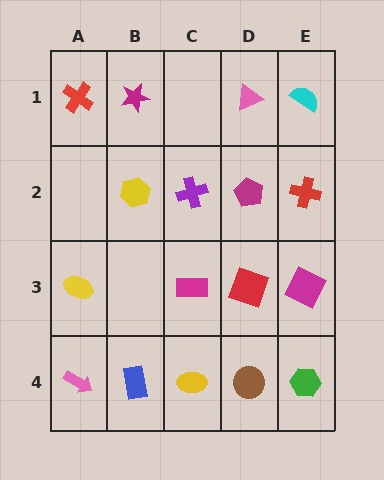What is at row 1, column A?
A red cross.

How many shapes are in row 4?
5 shapes.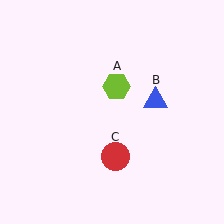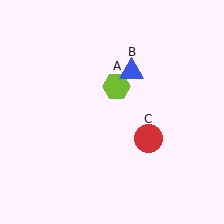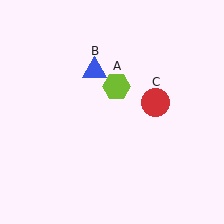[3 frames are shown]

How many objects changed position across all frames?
2 objects changed position: blue triangle (object B), red circle (object C).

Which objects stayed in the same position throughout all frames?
Lime hexagon (object A) remained stationary.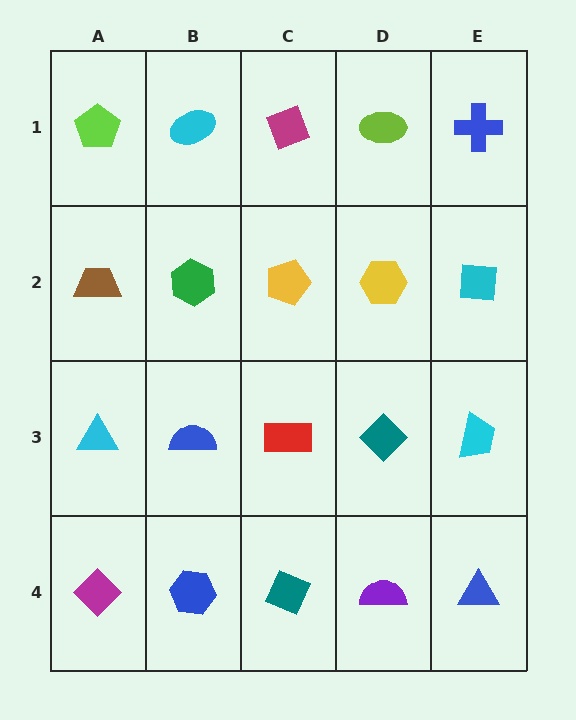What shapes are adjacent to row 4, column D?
A teal diamond (row 3, column D), a teal diamond (row 4, column C), a blue triangle (row 4, column E).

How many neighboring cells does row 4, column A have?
2.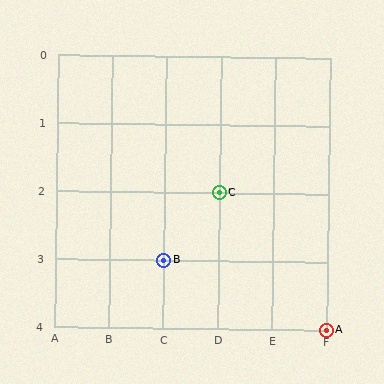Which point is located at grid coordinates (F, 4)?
Point A is at (F, 4).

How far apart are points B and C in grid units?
Points B and C are 1 column and 1 row apart (about 1.4 grid units diagonally).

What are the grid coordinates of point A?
Point A is at grid coordinates (F, 4).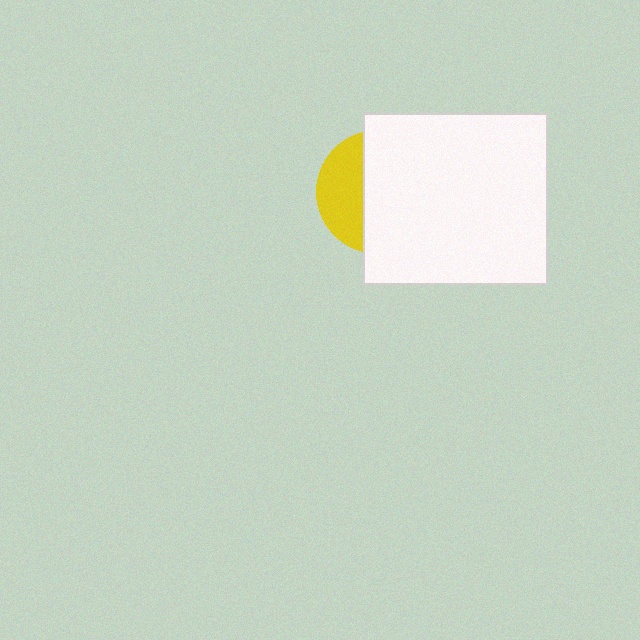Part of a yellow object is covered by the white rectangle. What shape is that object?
It is a circle.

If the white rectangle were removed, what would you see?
You would see the complete yellow circle.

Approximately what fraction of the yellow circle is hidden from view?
Roughly 65% of the yellow circle is hidden behind the white rectangle.